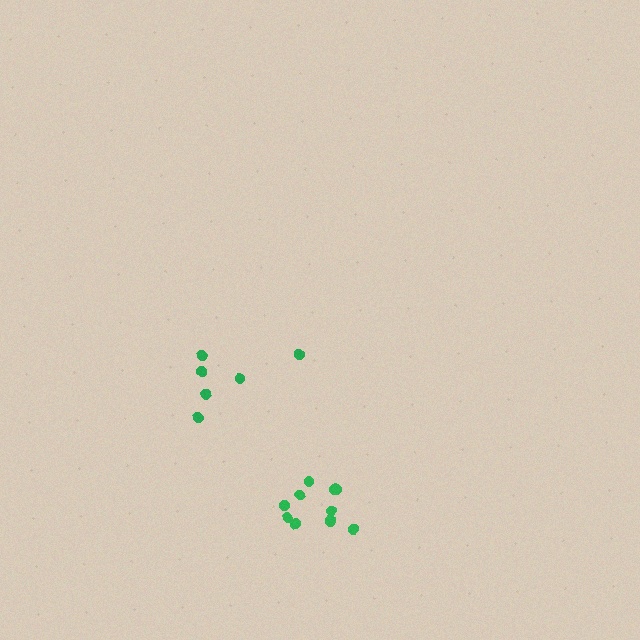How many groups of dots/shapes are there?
There are 2 groups.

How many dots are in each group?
Group 1: 6 dots, Group 2: 11 dots (17 total).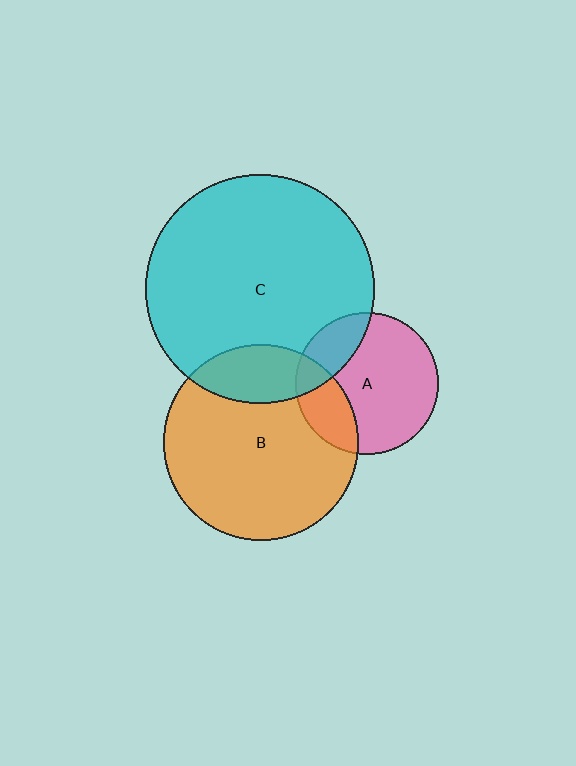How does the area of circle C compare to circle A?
Approximately 2.6 times.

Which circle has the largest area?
Circle C (cyan).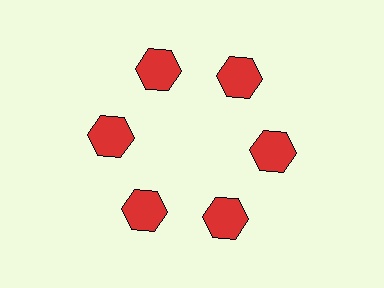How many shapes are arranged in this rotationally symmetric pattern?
There are 6 shapes, arranged in 6 groups of 1.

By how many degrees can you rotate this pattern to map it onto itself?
The pattern maps onto itself every 60 degrees of rotation.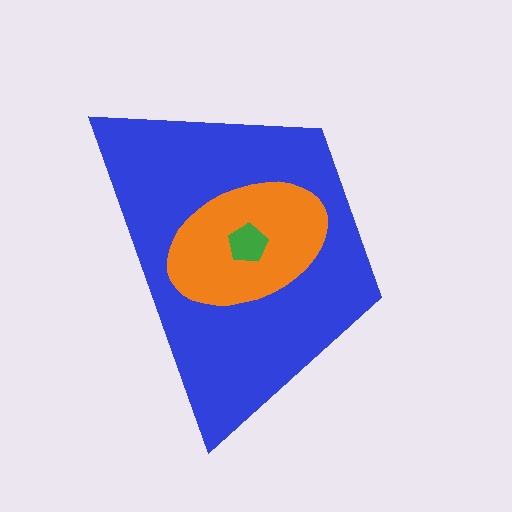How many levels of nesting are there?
3.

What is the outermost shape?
The blue trapezoid.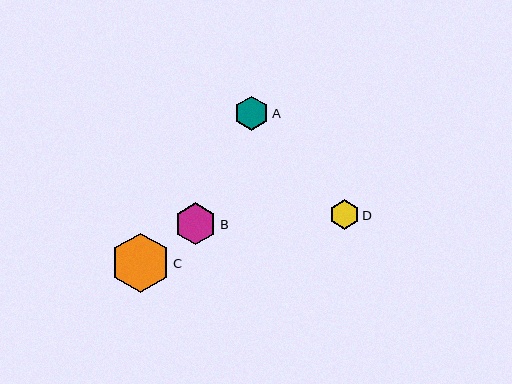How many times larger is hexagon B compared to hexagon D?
Hexagon B is approximately 1.4 times the size of hexagon D.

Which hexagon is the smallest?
Hexagon D is the smallest with a size of approximately 30 pixels.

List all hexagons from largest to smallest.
From largest to smallest: C, B, A, D.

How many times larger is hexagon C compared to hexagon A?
Hexagon C is approximately 1.7 times the size of hexagon A.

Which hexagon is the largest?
Hexagon C is the largest with a size of approximately 59 pixels.